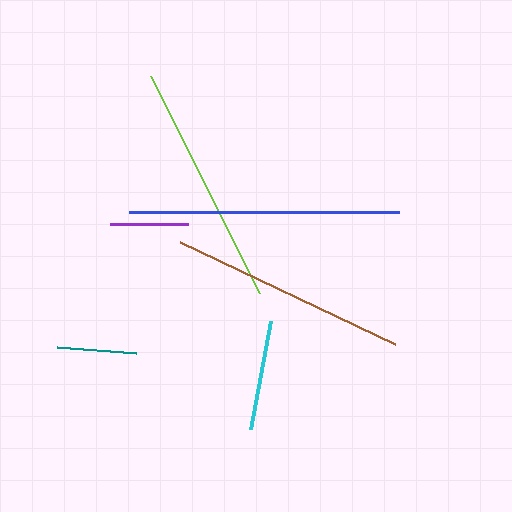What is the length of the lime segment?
The lime segment is approximately 243 pixels long.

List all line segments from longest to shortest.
From longest to shortest: blue, lime, brown, cyan, teal, purple.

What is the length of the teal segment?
The teal segment is approximately 79 pixels long.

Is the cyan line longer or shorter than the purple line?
The cyan line is longer than the purple line.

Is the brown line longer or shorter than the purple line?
The brown line is longer than the purple line.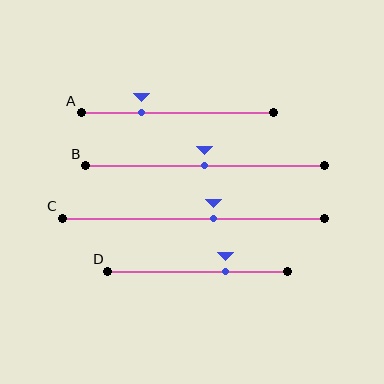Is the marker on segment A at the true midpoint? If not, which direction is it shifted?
No, the marker on segment A is shifted to the left by about 18% of the segment length.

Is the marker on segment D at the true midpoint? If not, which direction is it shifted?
No, the marker on segment D is shifted to the right by about 15% of the segment length.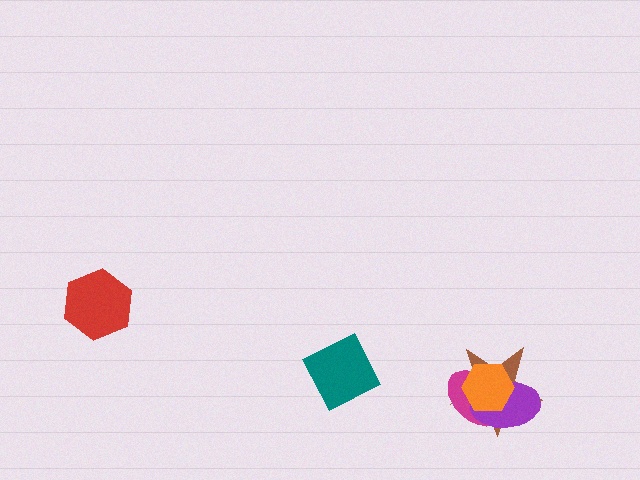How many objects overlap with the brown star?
3 objects overlap with the brown star.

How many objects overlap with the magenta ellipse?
3 objects overlap with the magenta ellipse.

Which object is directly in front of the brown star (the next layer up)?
The magenta ellipse is directly in front of the brown star.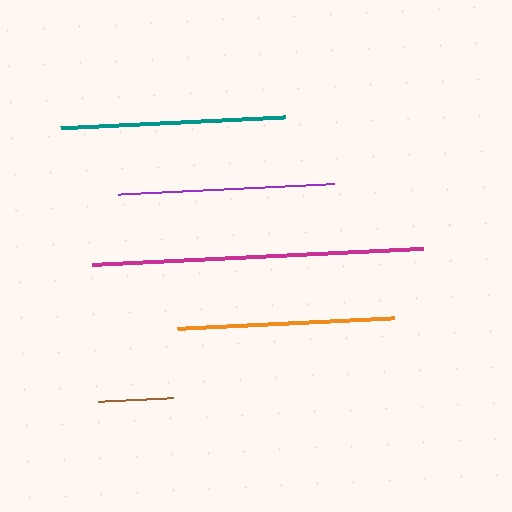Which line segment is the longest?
The magenta line is the longest at approximately 331 pixels.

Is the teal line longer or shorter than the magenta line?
The magenta line is longer than the teal line.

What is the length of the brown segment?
The brown segment is approximately 75 pixels long.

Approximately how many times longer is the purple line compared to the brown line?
The purple line is approximately 2.9 times the length of the brown line.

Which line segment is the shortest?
The brown line is the shortest at approximately 75 pixels.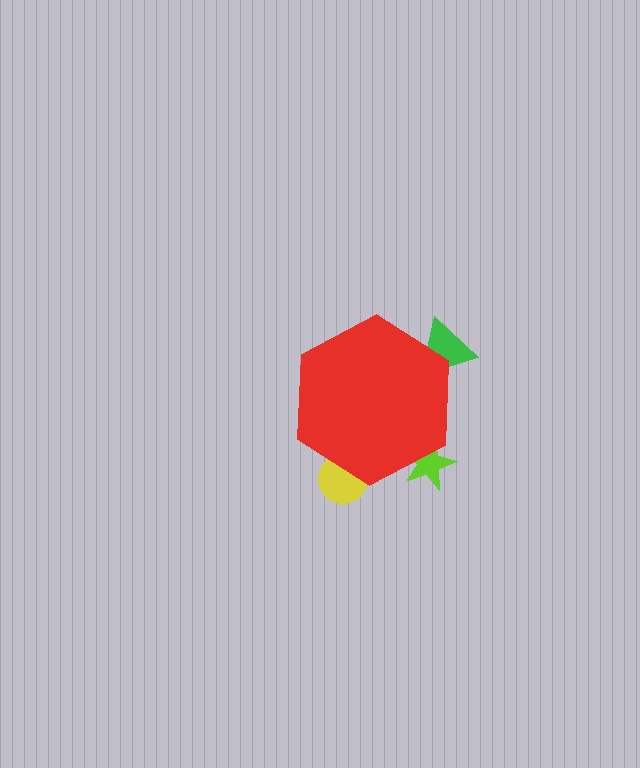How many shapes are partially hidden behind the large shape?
3 shapes are partially hidden.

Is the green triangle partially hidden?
Yes, the green triangle is partially hidden behind the red hexagon.